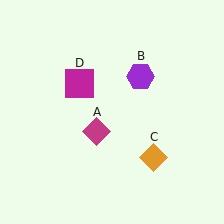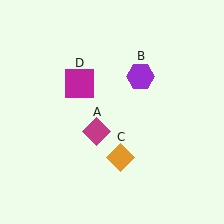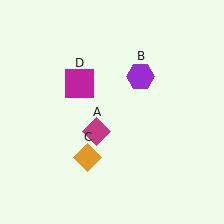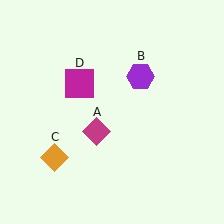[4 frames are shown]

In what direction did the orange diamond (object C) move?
The orange diamond (object C) moved left.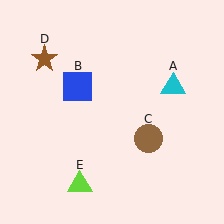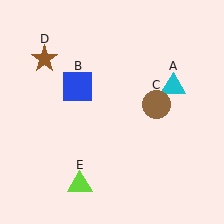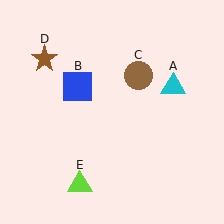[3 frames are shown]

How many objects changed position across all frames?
1 object changed position: brown circle (object C).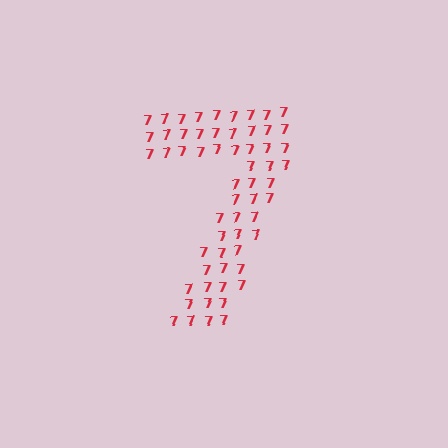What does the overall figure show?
The overall figure shows the digit 7.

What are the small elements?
The small elements are digit 7's.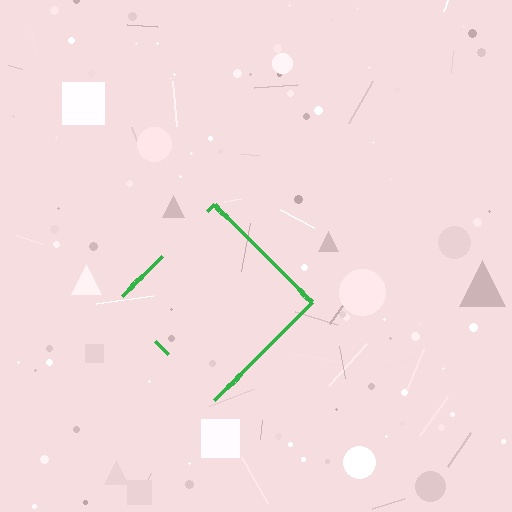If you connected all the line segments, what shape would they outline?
They would outline a diamond.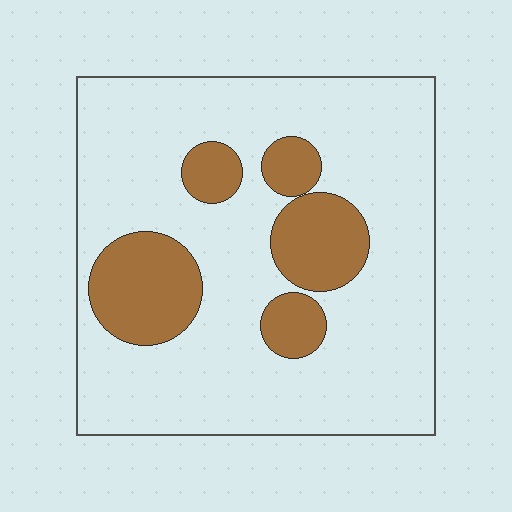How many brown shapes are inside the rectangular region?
5.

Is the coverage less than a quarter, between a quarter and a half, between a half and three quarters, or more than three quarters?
Less than a quarter.